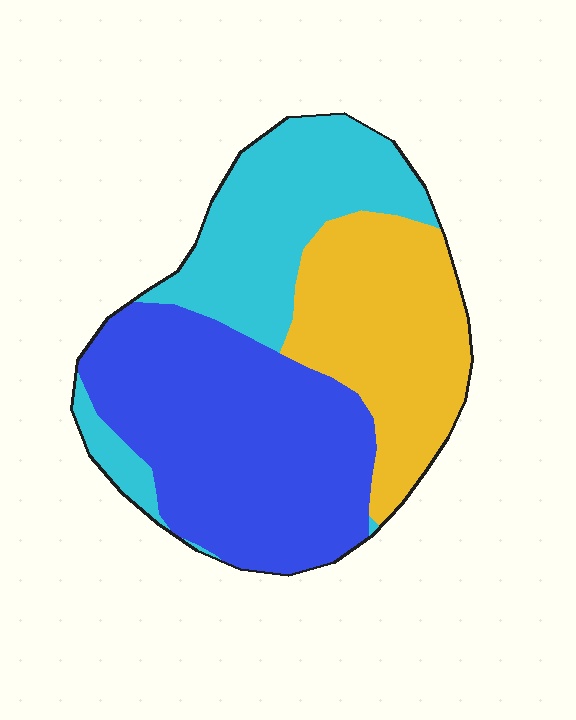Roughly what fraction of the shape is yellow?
Yellow covers 28% of the shape.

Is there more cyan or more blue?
Blue.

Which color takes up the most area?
Blue, at roughly 45%.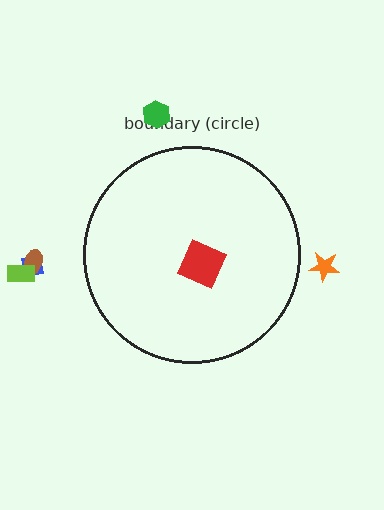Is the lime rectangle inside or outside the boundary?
Outside.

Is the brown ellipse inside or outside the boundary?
Outside.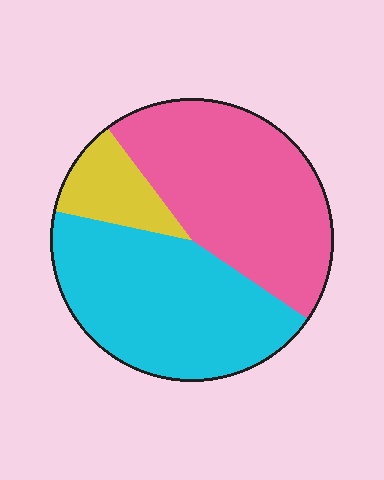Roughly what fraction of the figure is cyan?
Cyan covers roughly 45% of the figure.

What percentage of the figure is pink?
Pink covers 45% of the figure.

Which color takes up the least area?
Yellow, at roughly 10%.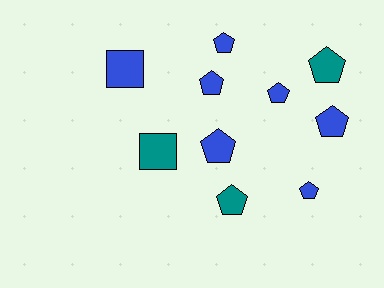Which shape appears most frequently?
Pentagon, with 8 objects.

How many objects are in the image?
There are 10 objects.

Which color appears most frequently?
Blue, with 7 objects.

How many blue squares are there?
There is 1 blue square.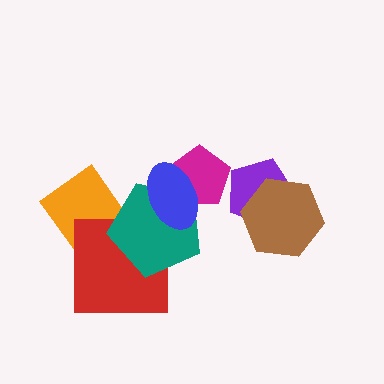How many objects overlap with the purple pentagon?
1 object overlaps with the purple pentagon.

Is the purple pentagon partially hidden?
Yes, it is partially covered by another shape.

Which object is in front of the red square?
The teal pentagon is in front of the red square.